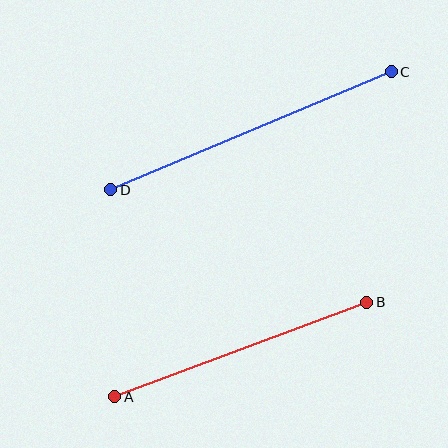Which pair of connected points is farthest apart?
Points C and D are farthest apart.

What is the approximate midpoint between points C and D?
The midpoint is at approximately (251, 131) pixels.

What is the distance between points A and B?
The distance is approximately 269 pixels.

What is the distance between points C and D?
The distance is approximately 304 pixels.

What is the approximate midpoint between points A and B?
The midpoint is at approximately (241, 350) pixels.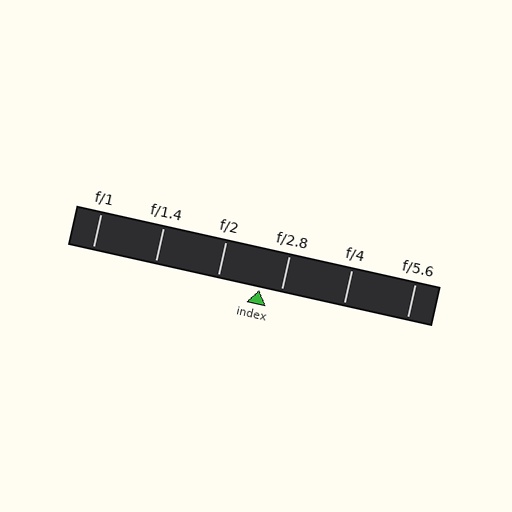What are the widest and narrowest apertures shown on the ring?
The widest aperture shown is f/1 and the narrowest is f/5.6.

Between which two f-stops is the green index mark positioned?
The index mark is between f/2 and f/2.8.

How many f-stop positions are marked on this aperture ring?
There are 6 f-stop positions marked.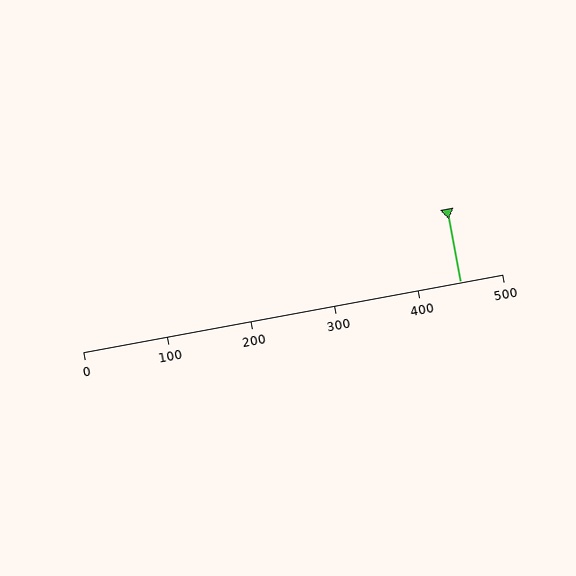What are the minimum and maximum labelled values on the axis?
The axis runs from 0 to 500.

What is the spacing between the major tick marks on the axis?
The major ticks are spaced 100 apart.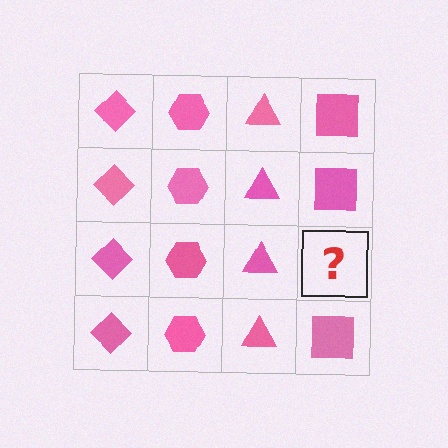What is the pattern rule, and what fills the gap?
The rule is that each column has a consistent shape. The gap should be filled with a pink square.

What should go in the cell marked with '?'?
The missing cell should contain a pink square.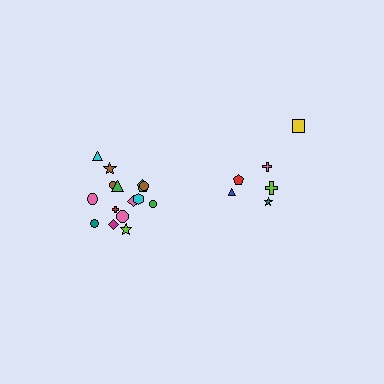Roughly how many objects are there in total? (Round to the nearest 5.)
Roughly 20 objects in total.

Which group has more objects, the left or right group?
The left group.